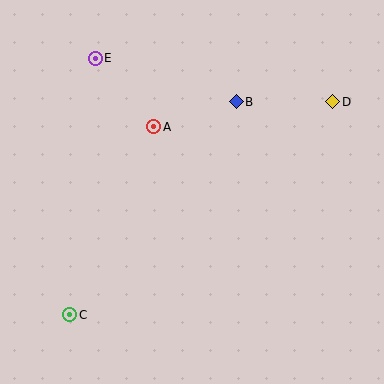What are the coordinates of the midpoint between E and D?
The midpoint between E and D is at (214, 80).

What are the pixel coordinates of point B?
Point B is at (236, 102).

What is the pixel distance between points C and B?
The distance between C and B is 270 pixels.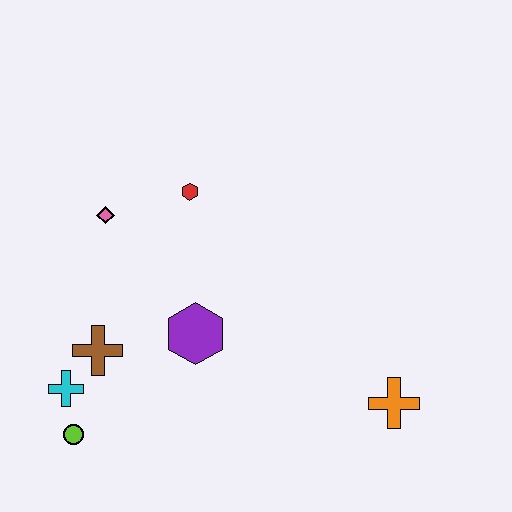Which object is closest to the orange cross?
The purple hexagon is closest to the orange cross.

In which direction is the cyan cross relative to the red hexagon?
The cyan cross is below the red hexagon.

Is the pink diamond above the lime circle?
Yes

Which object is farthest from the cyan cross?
The orange cross is farthest from the cyan cross.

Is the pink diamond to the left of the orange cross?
Yes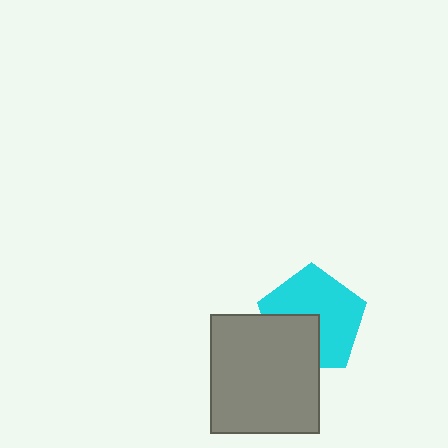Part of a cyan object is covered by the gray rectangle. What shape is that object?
It is a pentagon.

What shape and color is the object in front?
The object in front is a gray rectangle.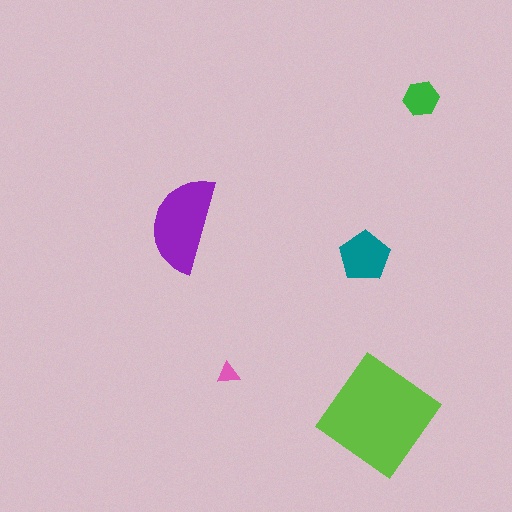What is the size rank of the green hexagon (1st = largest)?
4th.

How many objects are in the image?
There are 5 objects in the image.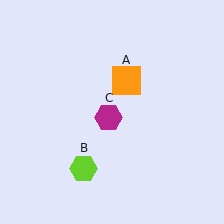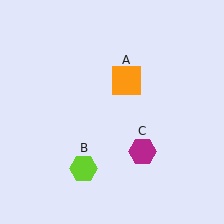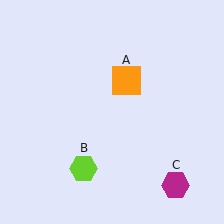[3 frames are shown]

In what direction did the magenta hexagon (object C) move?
The magenta hexagon (object C) moved down and to the right.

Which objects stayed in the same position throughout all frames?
Orange square (object A) and lime hexagon (object B) remained stationary.